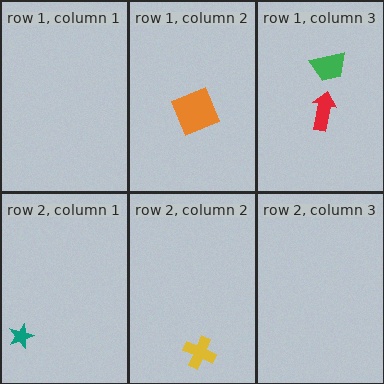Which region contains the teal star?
The row 2, column 1 region.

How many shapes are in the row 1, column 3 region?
2.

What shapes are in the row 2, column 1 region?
The teal star.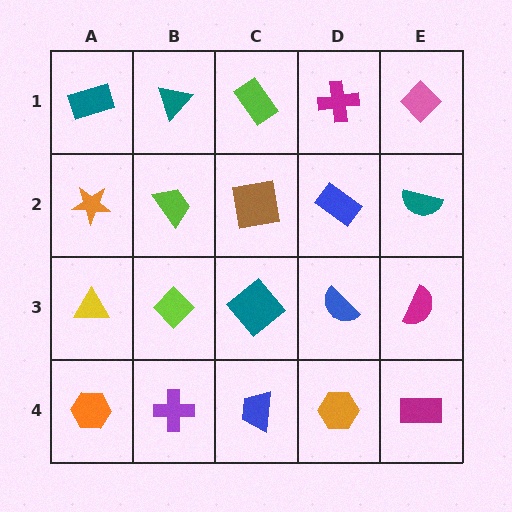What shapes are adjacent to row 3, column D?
A blue rectangle (row 2, column D), an orange hexagon (row 4, column D), a teal diamond (row 3, column C), a magenta semicircle (row 3, column E).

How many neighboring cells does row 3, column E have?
3.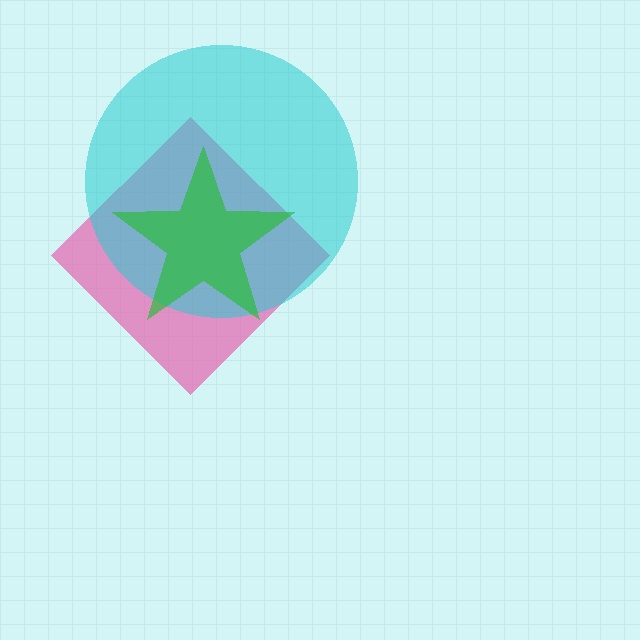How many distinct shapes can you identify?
There are 3 distinct shapes: a pink diamond, a cyan circle, a green star.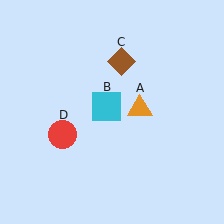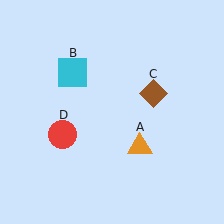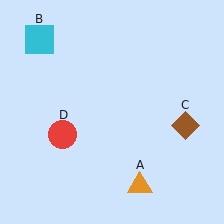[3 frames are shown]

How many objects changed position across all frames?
3 objects changed position: orange triangle (object A), cyan square (object B), brown diamond (object C).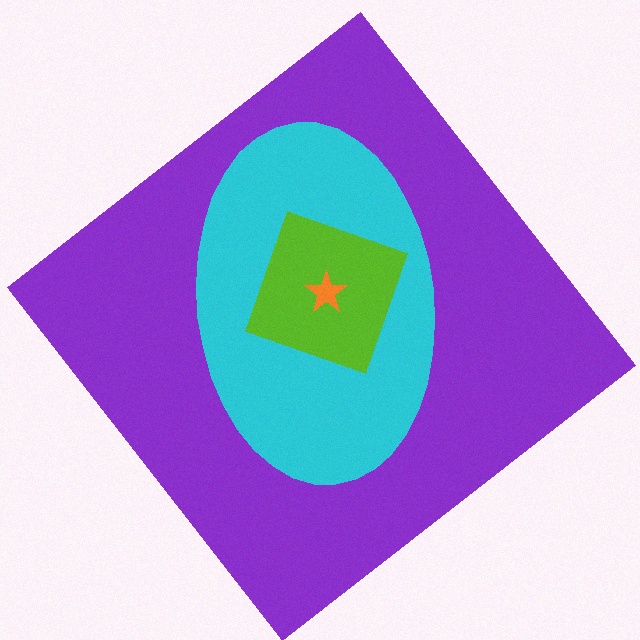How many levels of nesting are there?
4.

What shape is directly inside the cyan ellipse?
The lime diamond.